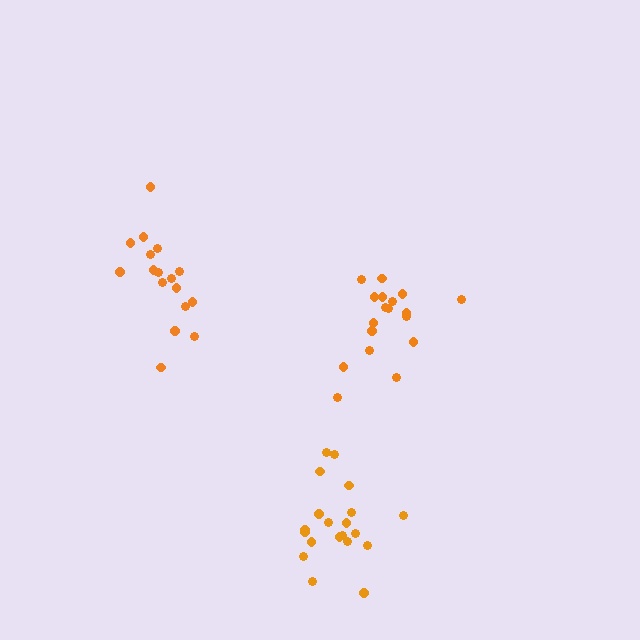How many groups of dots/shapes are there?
There are 3 groups.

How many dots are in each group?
Group 1: 17 dots, Group 2: 18 dots, Group 3: 20 dots (55 total).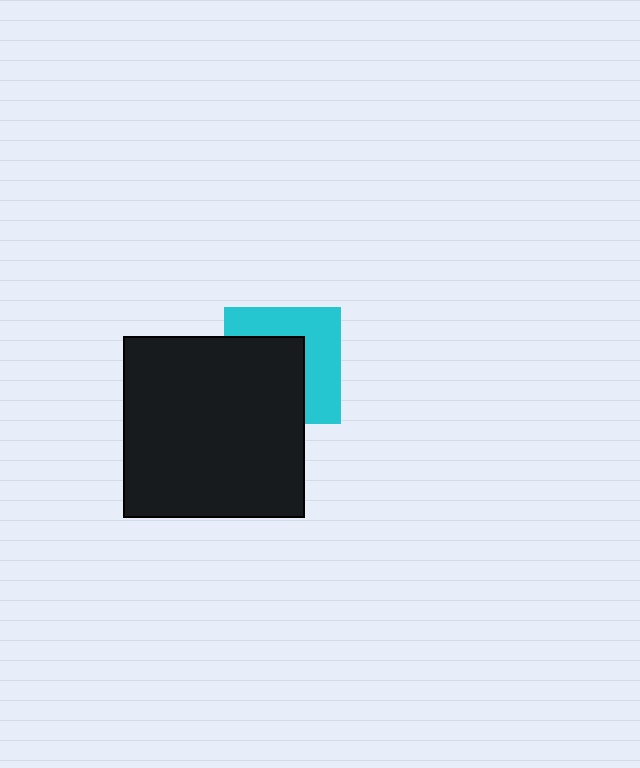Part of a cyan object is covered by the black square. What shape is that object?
It is a square.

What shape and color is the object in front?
The object in front is a black square.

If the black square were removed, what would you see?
You would see the complete cyan square.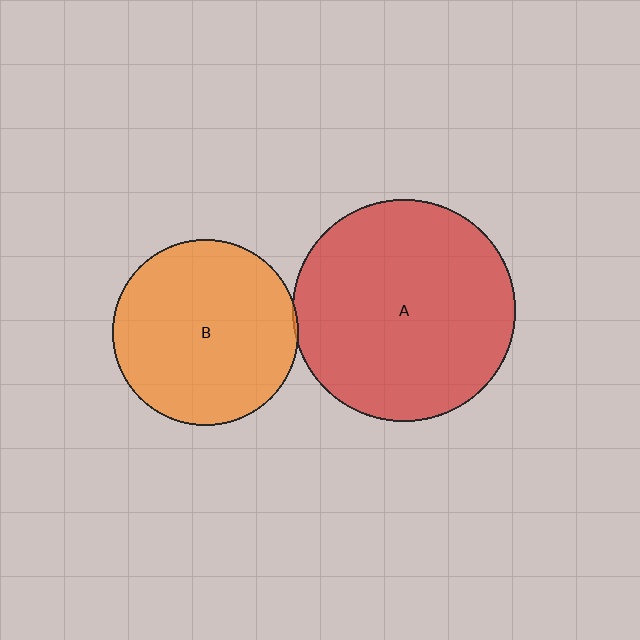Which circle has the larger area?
Circle A (red).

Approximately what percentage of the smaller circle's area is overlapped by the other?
Approximately 5%.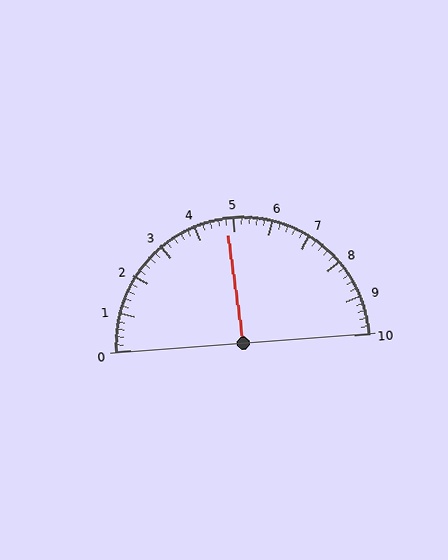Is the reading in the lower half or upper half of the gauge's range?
The reading is in the lower half of the range (0 to 10).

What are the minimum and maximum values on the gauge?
The gauge ranges from 0 to 10.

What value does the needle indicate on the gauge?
The needle indicates approximately 4.8.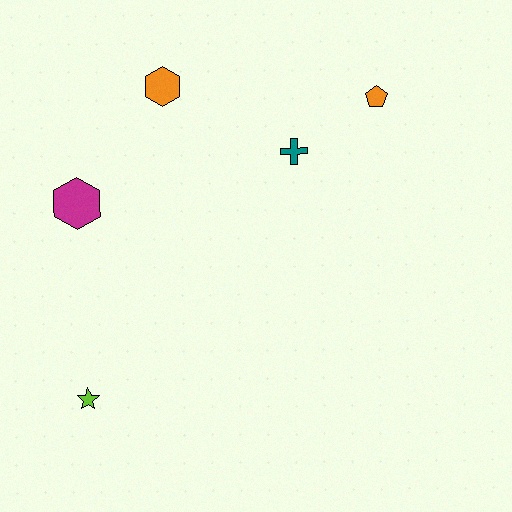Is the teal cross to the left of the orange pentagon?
Yes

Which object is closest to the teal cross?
The orange pentagon is closest to the teal cross.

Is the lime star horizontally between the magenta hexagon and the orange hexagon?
Yes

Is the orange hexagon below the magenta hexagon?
No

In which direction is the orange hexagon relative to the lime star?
The orange hexagon is above the lime star.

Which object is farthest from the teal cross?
The lime star is farthest from the teal cross.